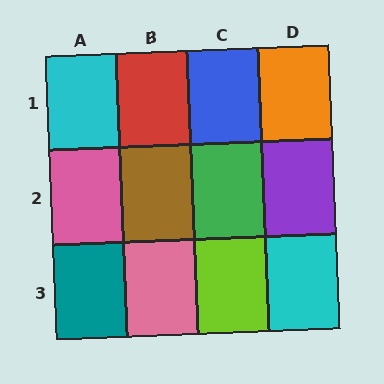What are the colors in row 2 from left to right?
Pink, brown, green, purple.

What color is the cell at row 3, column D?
Cyan.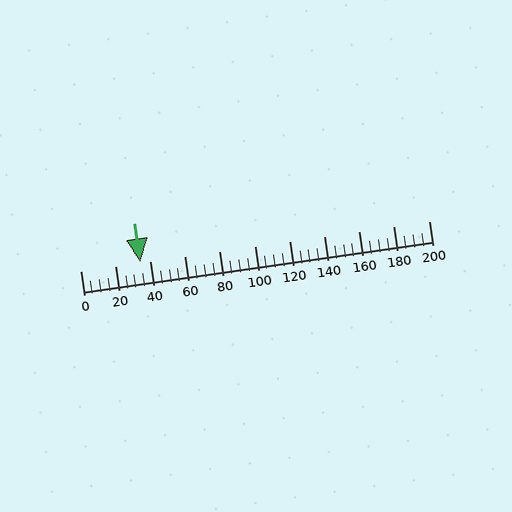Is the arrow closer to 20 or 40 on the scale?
The arrow is closer to 40.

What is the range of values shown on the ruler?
The ruler shows values from 0 to 200.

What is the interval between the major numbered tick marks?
The major tick marks are spaced 20 units apart.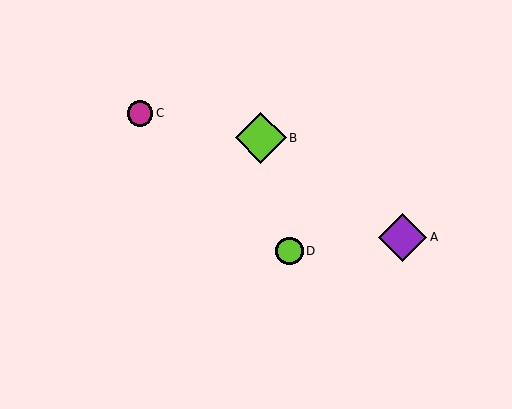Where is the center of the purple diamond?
The center of the purple diamond is at (403, 237).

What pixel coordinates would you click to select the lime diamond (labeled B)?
Click at (261, 138) to select the lime diamond B.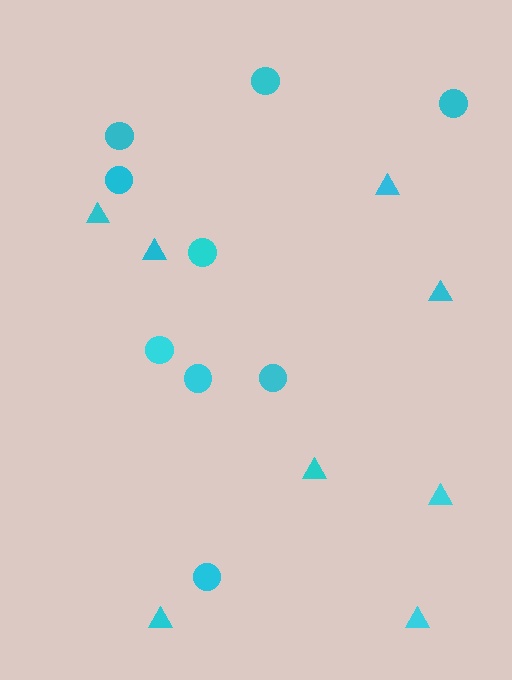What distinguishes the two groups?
There are 2 groups: one group of triangles (8) and one group of circles (9).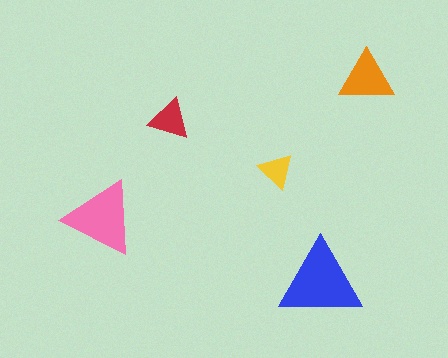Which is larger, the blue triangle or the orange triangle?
The blue one.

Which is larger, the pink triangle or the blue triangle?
The blue one.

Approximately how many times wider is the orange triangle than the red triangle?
About 1.5 times wider.